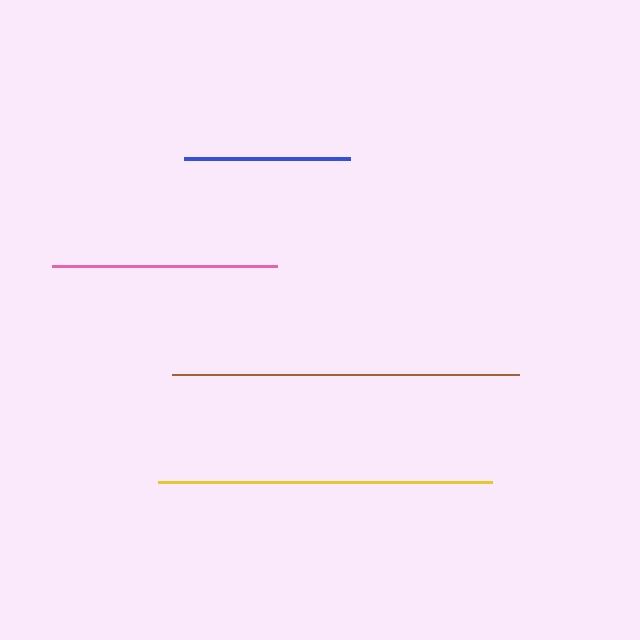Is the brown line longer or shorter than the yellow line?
The brown line is longer than the yellow line.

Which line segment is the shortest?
The blue line is the shortest at approximately 166 pixels.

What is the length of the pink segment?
The pink segment is approximately 225 pixels long.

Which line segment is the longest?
The brown line is the longest at approximately 346 pixels.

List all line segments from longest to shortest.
From longest to shortest: brown, yellow, pink, blue.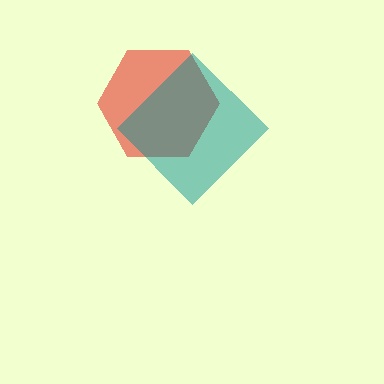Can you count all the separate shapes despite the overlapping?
Yes, there are 2 separate shapes.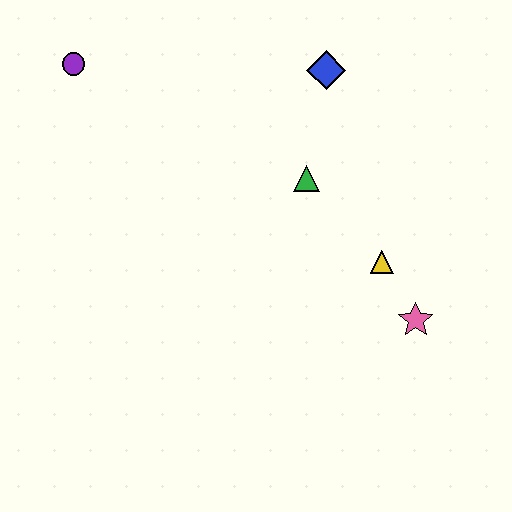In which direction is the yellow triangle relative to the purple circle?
The yellow triangle is to the right of the purple circle.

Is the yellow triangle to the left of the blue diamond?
No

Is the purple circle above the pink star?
Yes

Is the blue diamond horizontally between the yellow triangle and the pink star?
No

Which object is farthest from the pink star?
The purple circle is farthest from the pink star.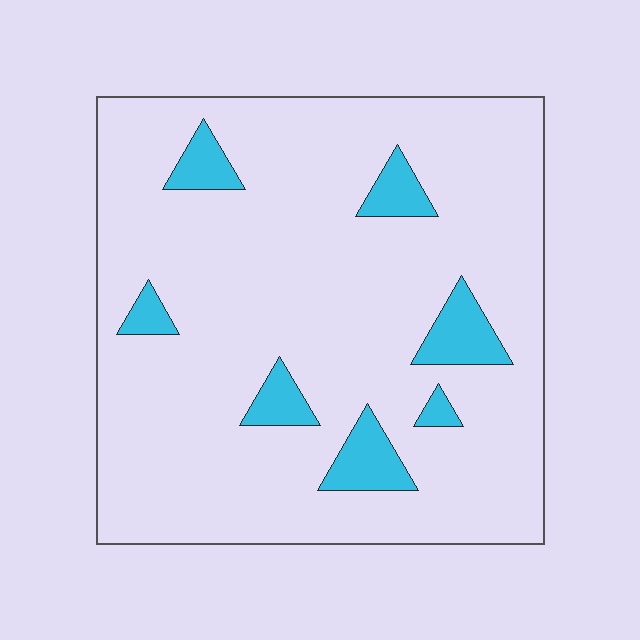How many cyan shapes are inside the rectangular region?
7.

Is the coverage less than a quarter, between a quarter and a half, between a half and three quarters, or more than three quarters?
Less than a quarter.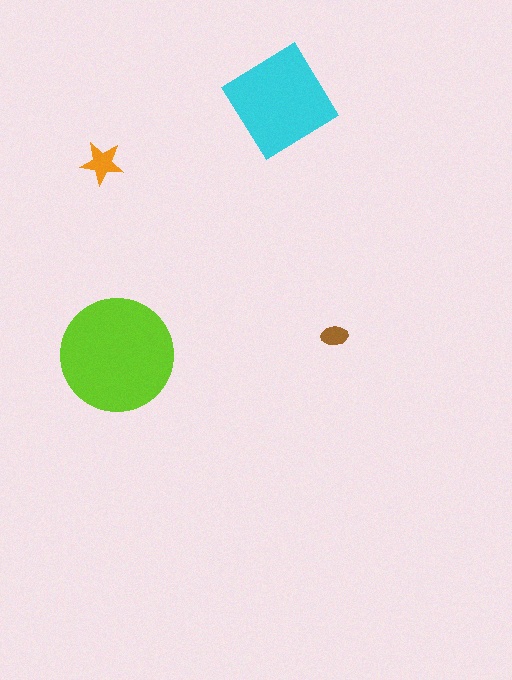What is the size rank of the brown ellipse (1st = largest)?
4th.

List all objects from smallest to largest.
The brown ellipse, the orange star, the cyan diamond, the lime circle.